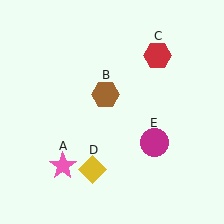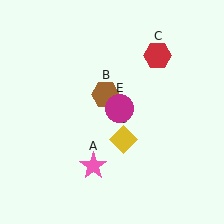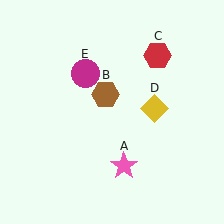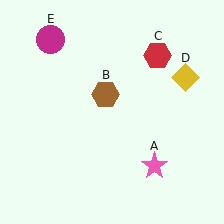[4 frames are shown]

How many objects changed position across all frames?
3 objects changed position: pink star (object A), yellow diamond (object D), magenta circle (object E).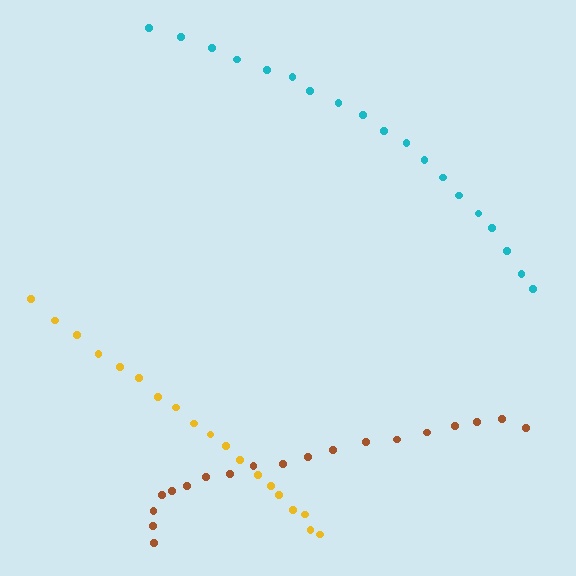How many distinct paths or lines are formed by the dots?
There are 3 distinct paths.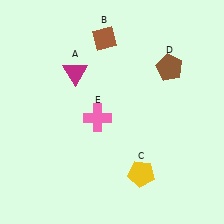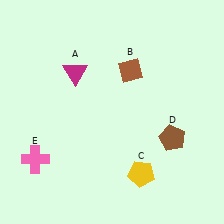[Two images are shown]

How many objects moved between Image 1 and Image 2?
3 objects moved between the two images.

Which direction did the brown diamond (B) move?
The brown diamond (B) moved down.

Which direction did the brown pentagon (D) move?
The brown pentagon (D) moved down.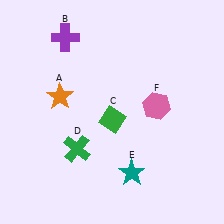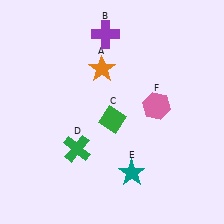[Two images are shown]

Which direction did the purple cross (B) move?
The purple cross (B) moved right.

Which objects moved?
The objects that moved are: the orange star (A), the purple cross (B).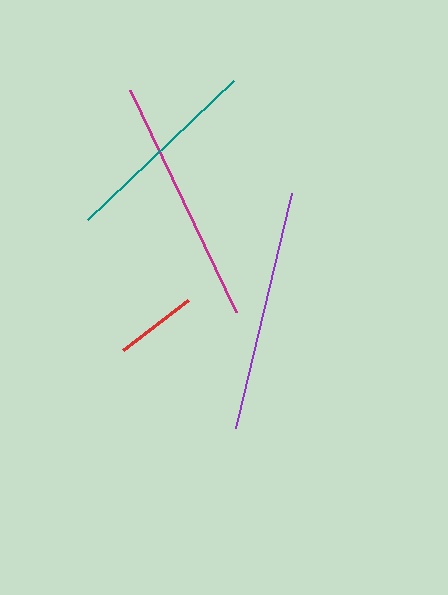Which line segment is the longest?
The magenta line is the longest at approximately 246 pixels.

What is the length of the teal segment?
The teal segment is approximately 202 pixels long.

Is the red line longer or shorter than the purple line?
The purple line is longer than the red line.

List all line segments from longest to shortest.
From longest to shortest: magenta, purple, teal, red.